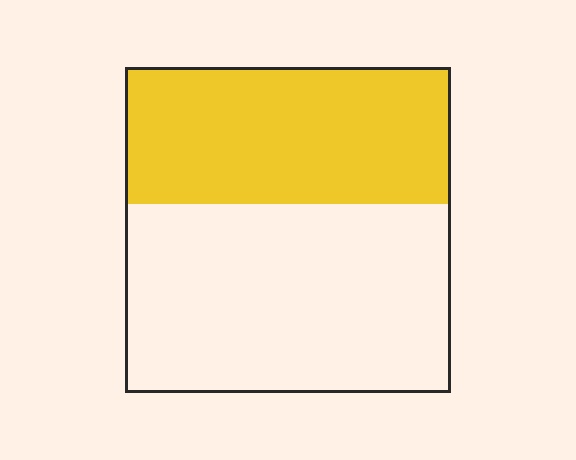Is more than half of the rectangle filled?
No.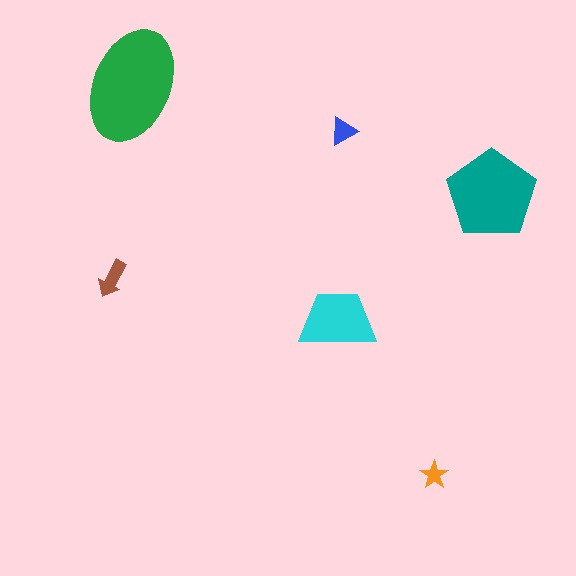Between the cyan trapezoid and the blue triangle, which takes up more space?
The cyan trapezoid.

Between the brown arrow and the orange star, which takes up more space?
The brown arrow.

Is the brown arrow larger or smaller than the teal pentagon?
Smaller.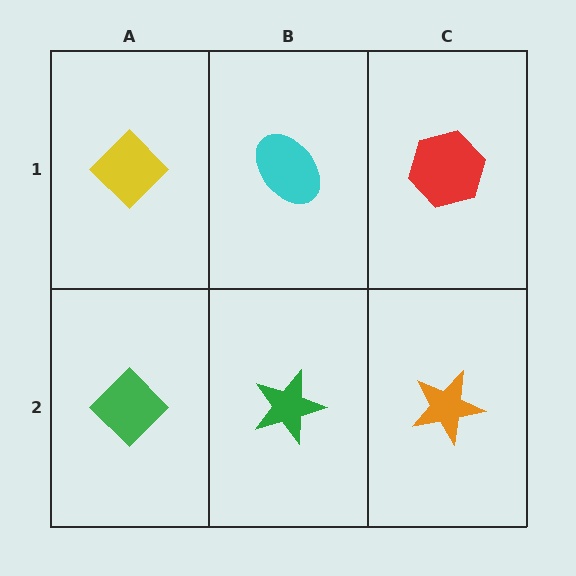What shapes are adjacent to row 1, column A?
A green diamond (row 2, column A), a cyan ellipse (row 1, column B).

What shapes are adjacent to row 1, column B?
A green star (row 2, column B), a yellow diamond (row 1, column A), a red hexagon (row 1, column C).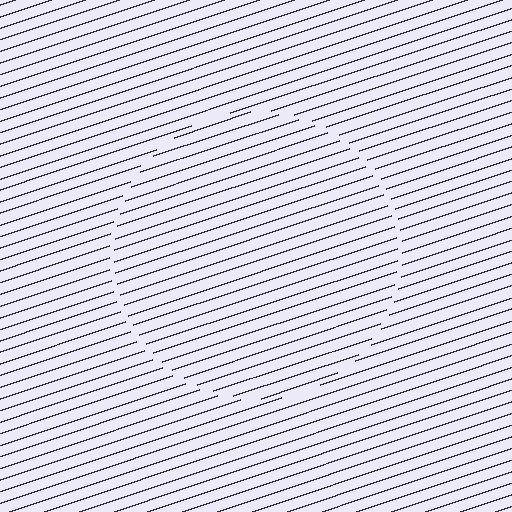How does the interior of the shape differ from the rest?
The interior of the shape contains the same grating, shifted by half a period — the contour is defined by the phase discontinuity where line-ends from the inner and outer gratings abut.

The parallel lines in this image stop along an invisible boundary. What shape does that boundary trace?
An illusory circle. The interior of the shape contains the same grating, shifted by half a period — the contour is defined by the phase discontinuity where line-ends from the inner and outer gratings abut.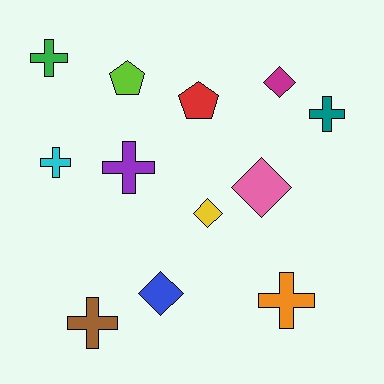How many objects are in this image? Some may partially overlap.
There are 12 objects.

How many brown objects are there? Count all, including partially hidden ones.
There is 1 brown object.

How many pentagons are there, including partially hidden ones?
There are 2 pentagons.